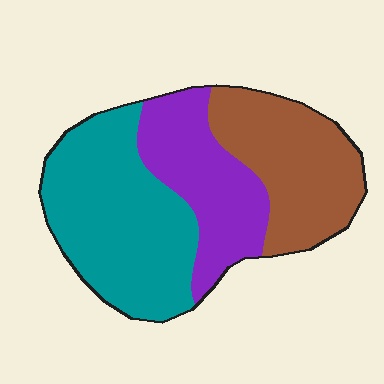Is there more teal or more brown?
Teal.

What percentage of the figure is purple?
Purple covers roughly 25% of the figure.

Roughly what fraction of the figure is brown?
Brown covers around 30% of the figure.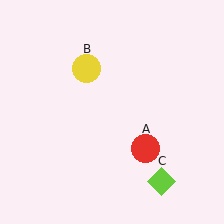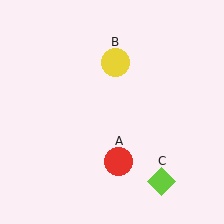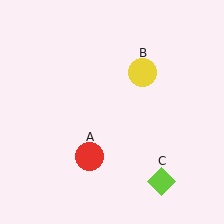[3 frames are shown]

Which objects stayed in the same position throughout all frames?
Lime diamond (object C) remained stationary.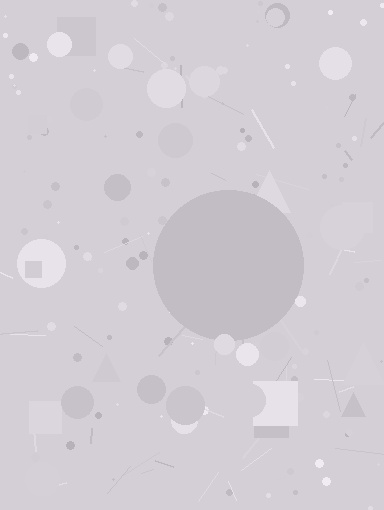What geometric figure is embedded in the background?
A circle is embedded in the background.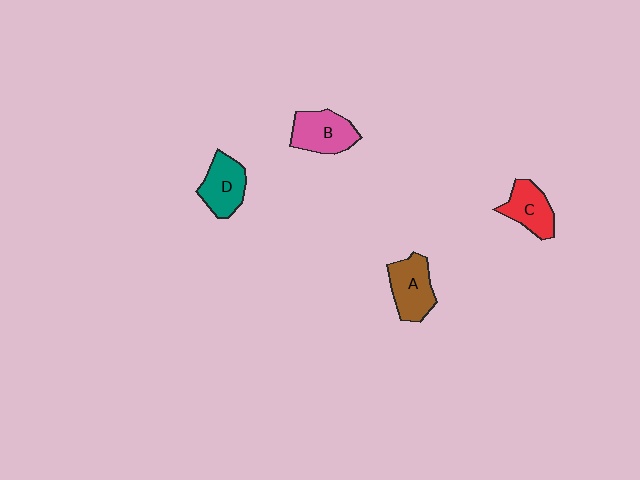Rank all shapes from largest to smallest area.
From largest to smallest: A (brown), B (pink), D (teal), C (red).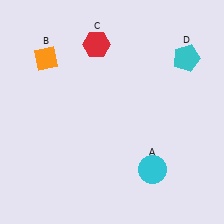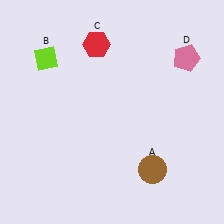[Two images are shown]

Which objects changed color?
A changed from cyan to brown. B changed from orange to lime. D changed from cyan to pink.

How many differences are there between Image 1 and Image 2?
There are 3 differences between the two images.